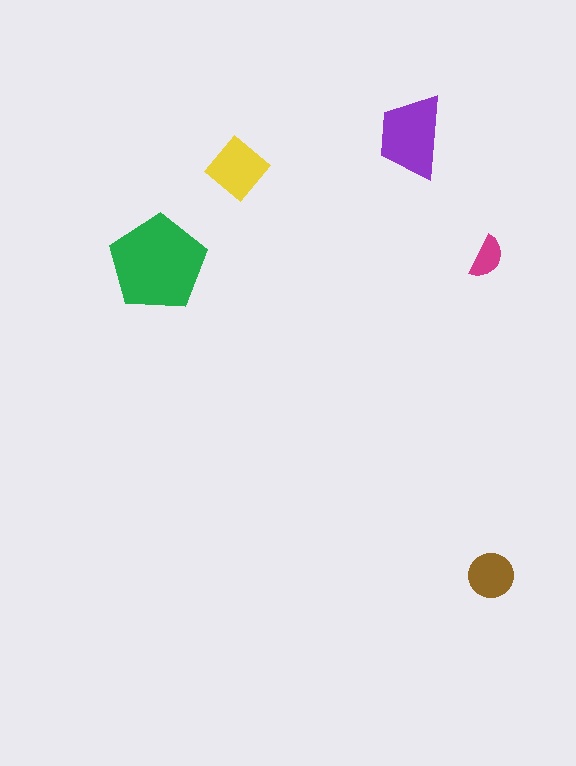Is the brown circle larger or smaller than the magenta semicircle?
Larger.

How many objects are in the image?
There are 5 objects in the image.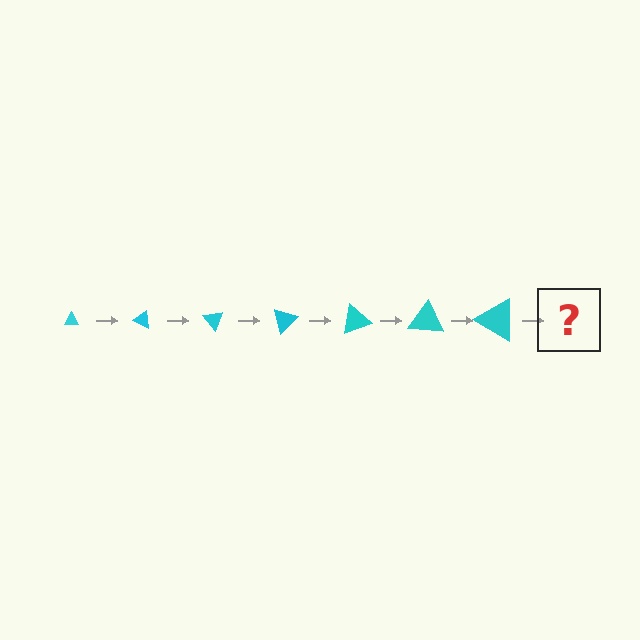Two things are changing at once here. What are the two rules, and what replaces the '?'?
The two rules are that the triangle grows larger each step and it rotates 25 degrees each step. The '?' should be a triangle, larger than the previous one and rotated 175 degrees from the start.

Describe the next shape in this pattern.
It should be a triangle, larger than the previous one and rotated 175 degrees from the start.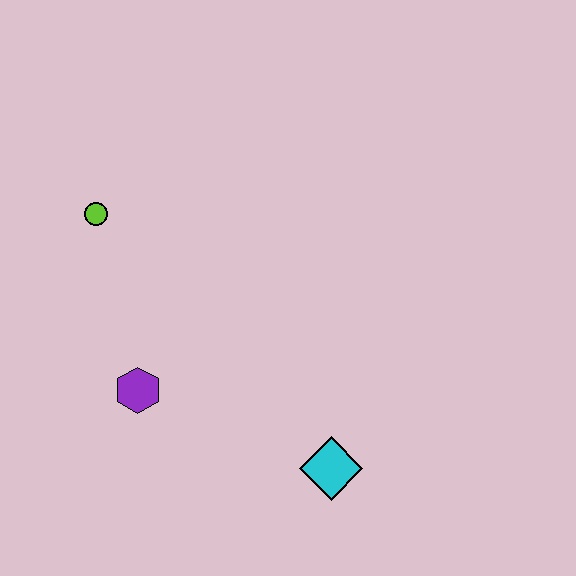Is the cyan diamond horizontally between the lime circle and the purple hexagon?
No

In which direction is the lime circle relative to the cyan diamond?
The lime circle is above the cyan diamond.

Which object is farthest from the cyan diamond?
The lime circle is farthest from the cyan diamond.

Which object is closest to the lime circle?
The purple hexagon is closest to the lime circle.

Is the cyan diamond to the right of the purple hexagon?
Yes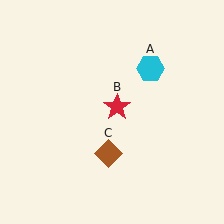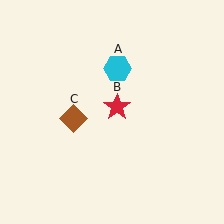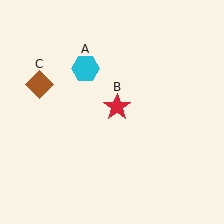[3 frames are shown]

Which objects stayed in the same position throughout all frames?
Red star (object B) remained stationary.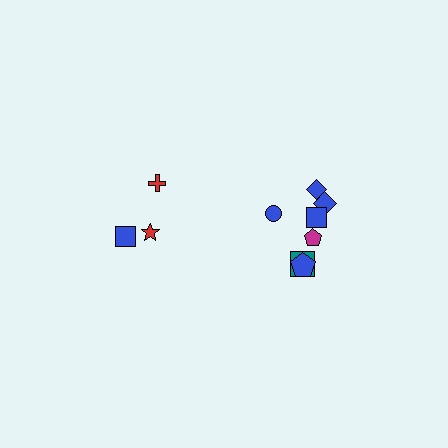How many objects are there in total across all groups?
There are 10 objects.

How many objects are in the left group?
There are 3 objects.